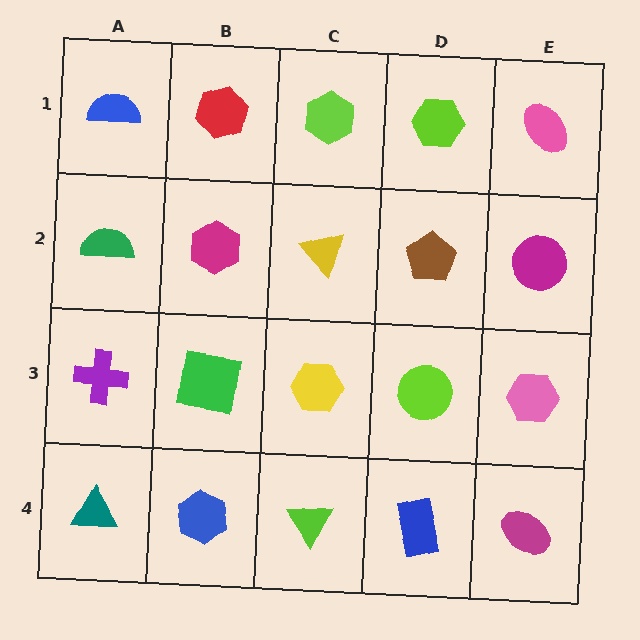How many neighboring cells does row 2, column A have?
3.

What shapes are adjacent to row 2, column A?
A blue semicircle (row 1, column A), a purple cross (row 3, column A), a magenta hexagon (row 2, column B).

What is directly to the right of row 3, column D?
A pink hexagon.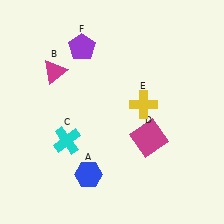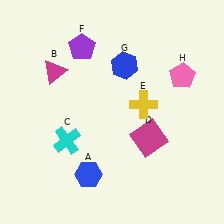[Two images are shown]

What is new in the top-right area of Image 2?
A pink pentagon (H) was added in the top-right area of Image 2.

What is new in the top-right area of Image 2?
A blue hexagon (G) was added in the top-right area of Image 2.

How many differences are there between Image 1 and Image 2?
There are 2 differences between the two images.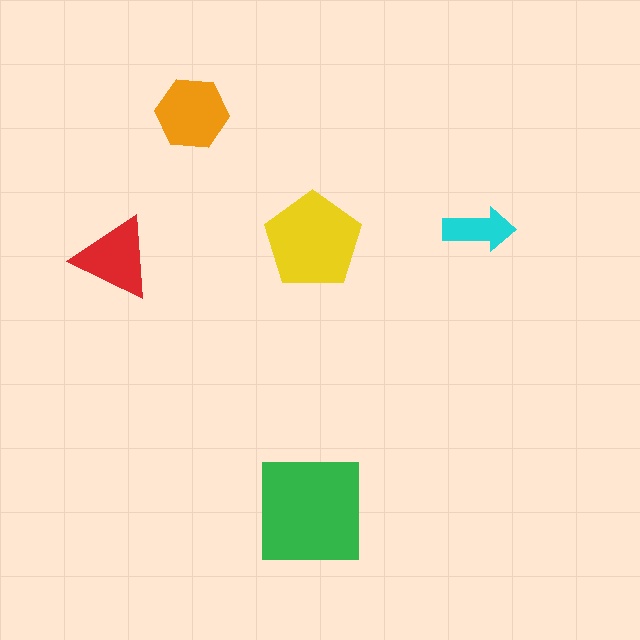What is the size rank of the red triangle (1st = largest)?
4th.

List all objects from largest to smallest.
The green square, the yellow pentagon, the orange hexagon, the red triangle, the cyan arrow.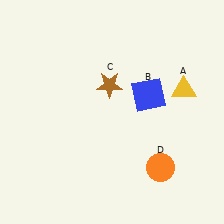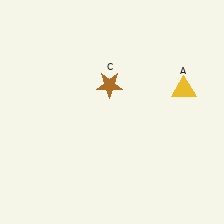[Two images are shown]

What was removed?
The orange circle (D), the blue square (B) were removed in Image 2.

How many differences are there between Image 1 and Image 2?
There are 2 differences between the two images.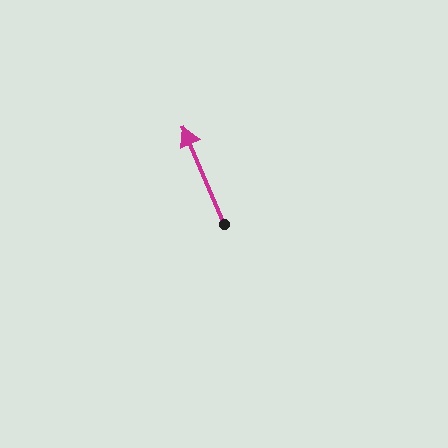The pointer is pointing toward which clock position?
Roughly 11 o'clock.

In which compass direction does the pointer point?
Northwest.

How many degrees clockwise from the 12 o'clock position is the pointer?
Approximately 337 degrees.